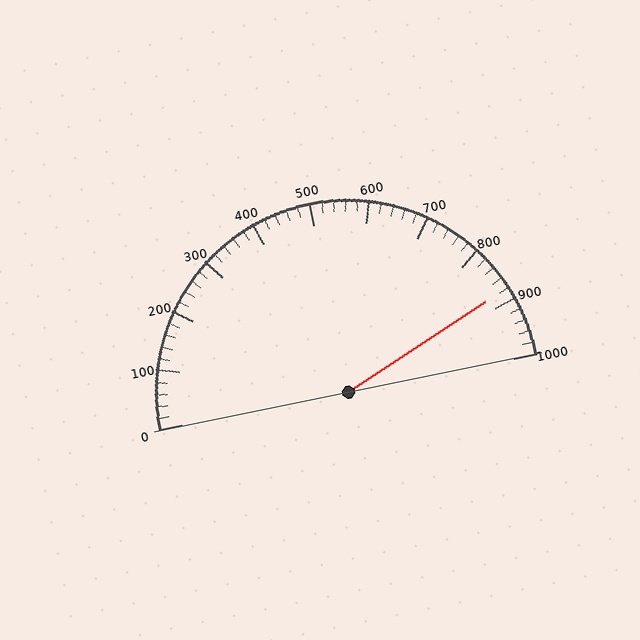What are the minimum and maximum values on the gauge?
The gauge ranges from 0 to 1000.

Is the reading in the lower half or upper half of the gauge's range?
The reading is in the upper half of the range (0 to 1000).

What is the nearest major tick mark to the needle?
The nearest major tick mark is 900.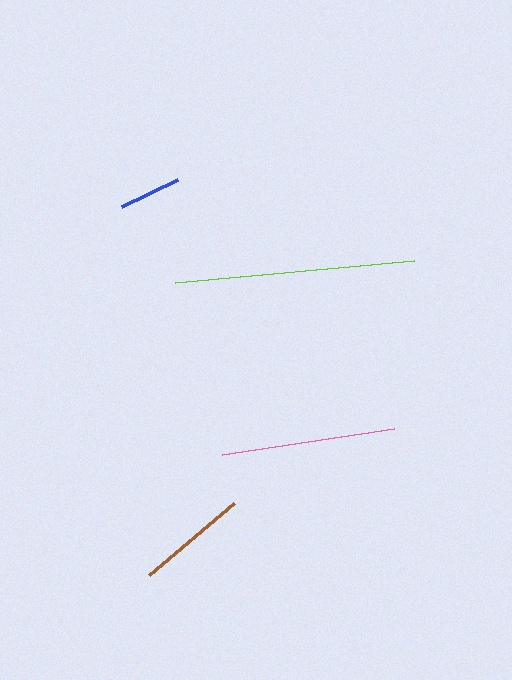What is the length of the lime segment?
The lime segment is approximately 240 pixels long.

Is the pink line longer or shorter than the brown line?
The pink line is longer than the brown line.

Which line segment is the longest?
The lime line is the longest at approximately 240 pixels.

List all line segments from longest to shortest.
From longest to shortest: lime, pink, brown, blue.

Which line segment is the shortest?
The blue line is the shortest at approximately 62 pixels.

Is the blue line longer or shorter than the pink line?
The pink line is longer than the blue line.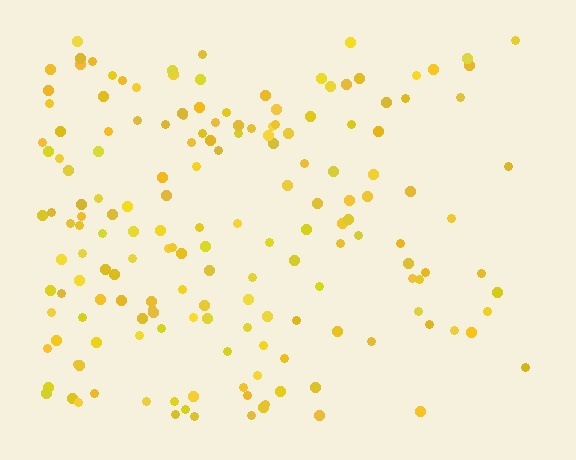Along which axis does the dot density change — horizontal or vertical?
Horizontal.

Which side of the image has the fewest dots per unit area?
The right.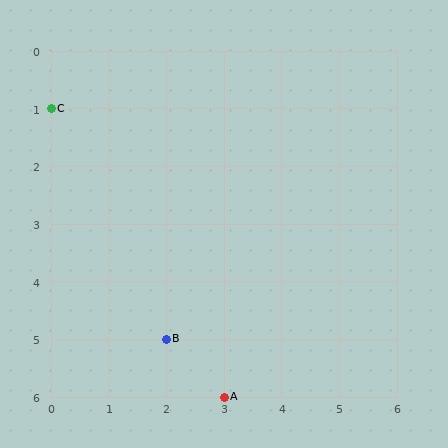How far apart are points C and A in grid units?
Points C and A are 3 columns and 5 rows apart (about 5.8 grid units diagonally).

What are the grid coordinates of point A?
Point A is at grid coordinates (3, 6).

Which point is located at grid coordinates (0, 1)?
Point C is at (0, 1).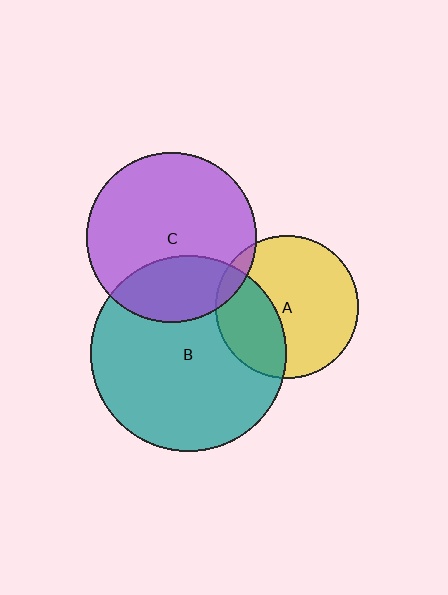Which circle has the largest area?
Circle B (teal).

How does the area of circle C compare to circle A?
Approximately 1.4 times.